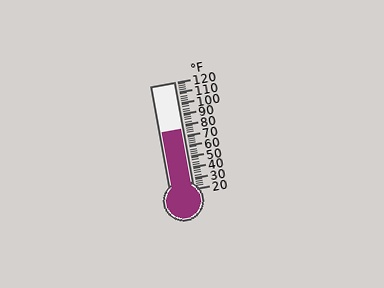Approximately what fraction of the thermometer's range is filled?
The thermometer is filled to approximately 55% of its range.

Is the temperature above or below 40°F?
The temperature is above 40°F.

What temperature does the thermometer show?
The thermometer shows approximately 76°F.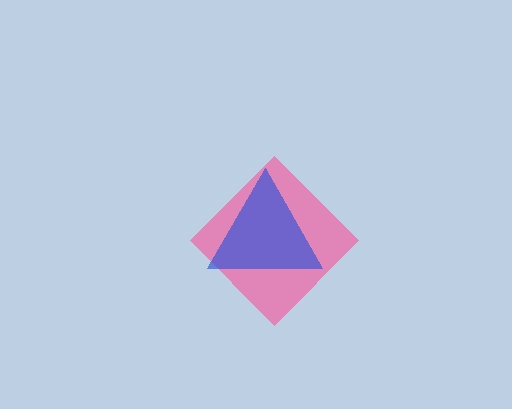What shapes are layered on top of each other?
The layered shapes are: a pink diamond, a blue triangle.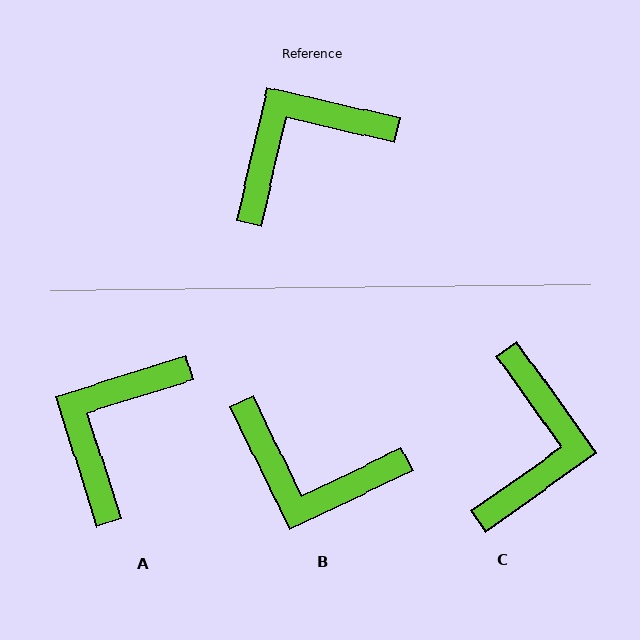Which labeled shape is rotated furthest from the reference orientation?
C, about 131 degrees away.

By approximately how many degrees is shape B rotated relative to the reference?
Approximately 129 degrees counter-clockwise.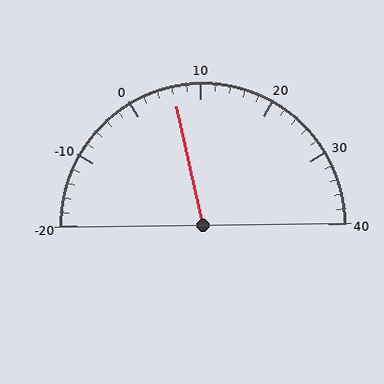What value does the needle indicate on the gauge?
The needle indicates approximately 6.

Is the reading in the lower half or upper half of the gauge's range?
The reading is in the lower half of the range (-20 to 40).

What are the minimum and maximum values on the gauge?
The gauge ranges from -20 to 40.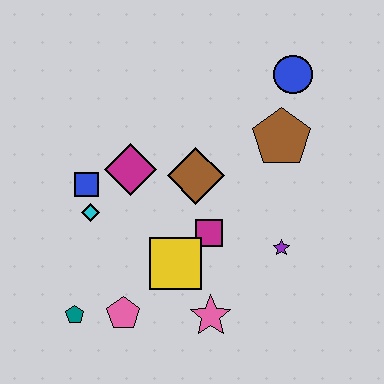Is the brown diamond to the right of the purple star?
No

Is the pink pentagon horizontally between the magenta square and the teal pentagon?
Yes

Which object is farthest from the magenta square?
The blue circle is farthest from the magenta square.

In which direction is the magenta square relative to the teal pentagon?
The magenta square is to the right of the teal pentagon.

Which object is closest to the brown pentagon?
The blue circle is closest to the brown pentagon.